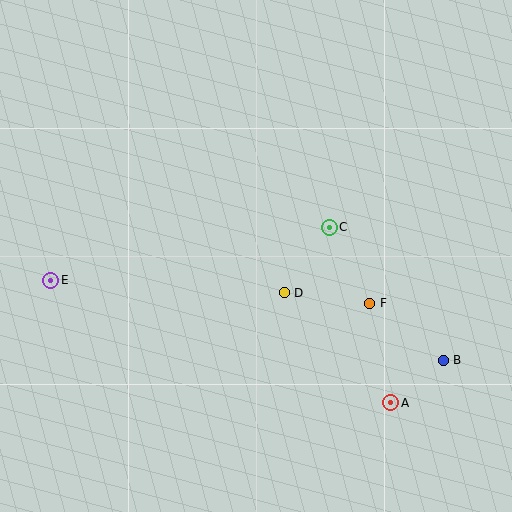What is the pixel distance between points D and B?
The distance between D and B is 172 pixels.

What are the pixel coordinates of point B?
Point B is at (443, 360).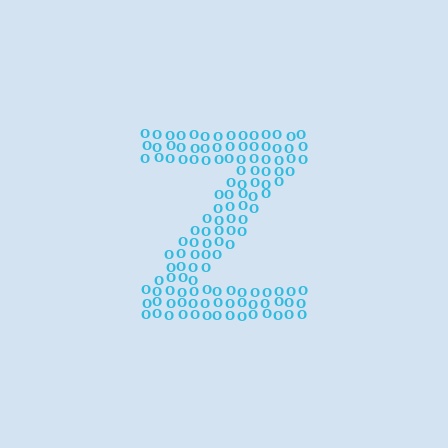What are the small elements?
The small elements are letter O's.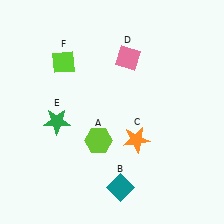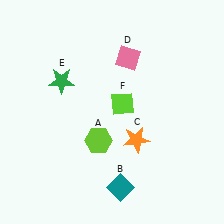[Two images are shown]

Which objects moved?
The objects that moved are: the green star (E), the lime diamond (F).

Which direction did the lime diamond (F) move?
The lime diamond (F) moved right.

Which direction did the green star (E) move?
The green star (E) moved up.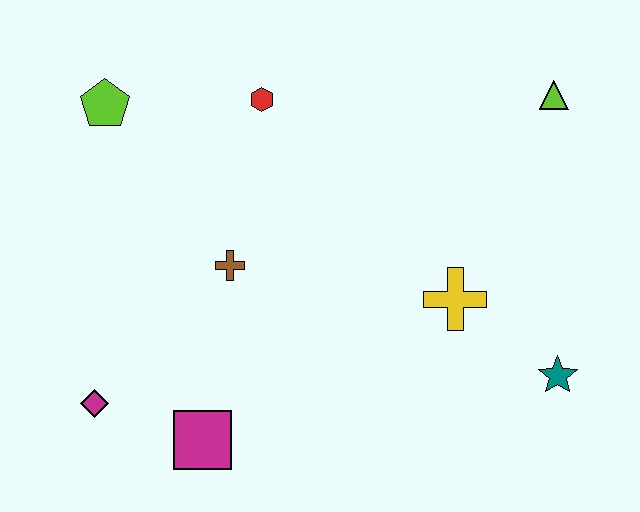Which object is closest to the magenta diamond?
The magenta square is closest to the magenta diamond.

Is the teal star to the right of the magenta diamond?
Yes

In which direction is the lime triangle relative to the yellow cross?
The lime triangle is above the yellow cross.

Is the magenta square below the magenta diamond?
Yes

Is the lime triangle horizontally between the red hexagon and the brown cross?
No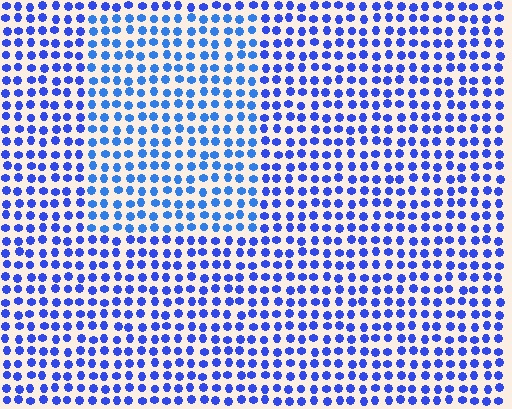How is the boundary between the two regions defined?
The boundary is defined purely by a slight shift in hue (about 18 degrees). Spacing, size, and orientation are identical on both sides.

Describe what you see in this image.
The image is filled with small blue elements in a uniform arrangement. A rectangle-shaped region is visible where the elements are tinted to a slightly different hue, forming a subtle color boundary.